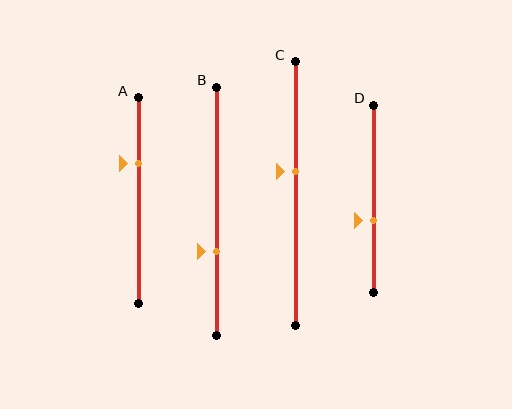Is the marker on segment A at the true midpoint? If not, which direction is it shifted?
No, the marker on segment A is shifted upward by about 18% of the segment length.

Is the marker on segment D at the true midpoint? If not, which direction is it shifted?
No, the marker on segment D is shifted downward by about 12% of the segment length.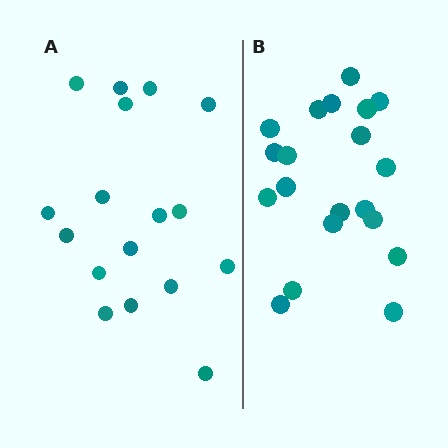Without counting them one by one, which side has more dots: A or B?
Region B (the right region) has more dots.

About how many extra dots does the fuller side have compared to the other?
Region B has just a few more — roughly 2 or 3 more dots than region A.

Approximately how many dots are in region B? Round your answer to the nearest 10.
About 20 dots.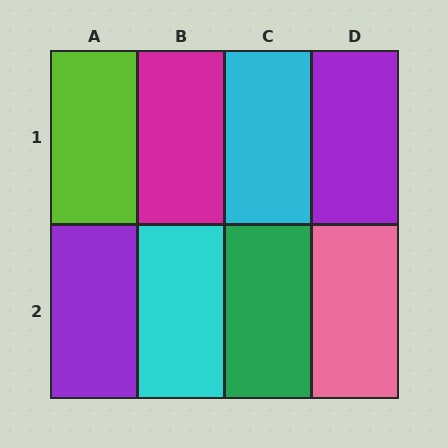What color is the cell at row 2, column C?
Green.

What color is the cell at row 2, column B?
Cyan.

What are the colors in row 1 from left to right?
Lime, magenta, cyan, purple.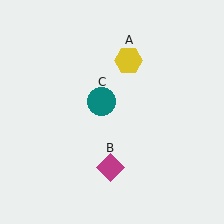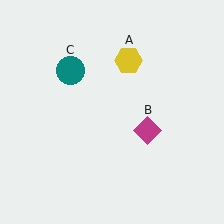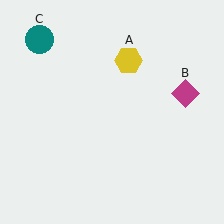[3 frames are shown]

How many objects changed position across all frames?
2 objects changed position: magenta diamond (object B), teal circle (object C).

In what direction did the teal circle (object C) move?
The teal circle (object C) moved up and to the left.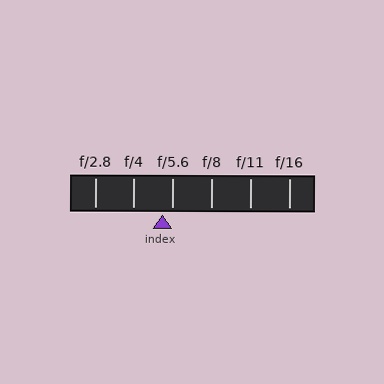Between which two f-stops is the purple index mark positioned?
The index mark is between f/4 and f/5.6.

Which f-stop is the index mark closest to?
The index mark is closest to f/5.6.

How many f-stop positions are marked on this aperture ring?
There are 6 f-stop positions marked.